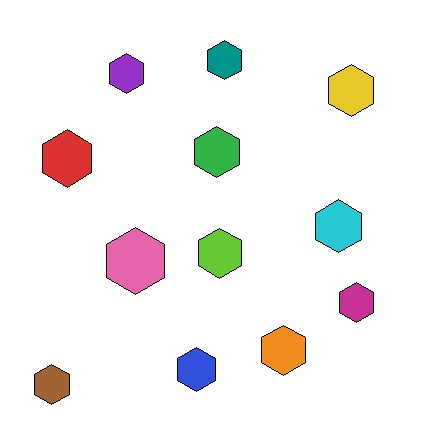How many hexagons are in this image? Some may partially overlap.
There are 12 hexagons.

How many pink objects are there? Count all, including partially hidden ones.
There is 1 pink object.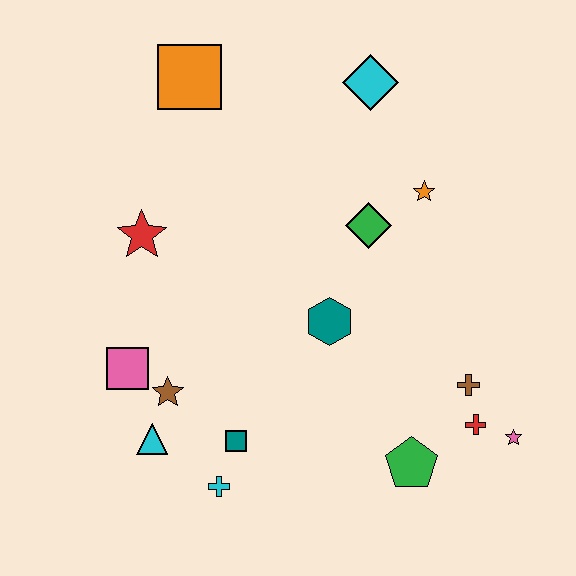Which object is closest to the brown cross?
The red cross is closest to the brown cross.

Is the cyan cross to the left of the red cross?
Yes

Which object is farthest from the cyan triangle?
The cyan diamond is farthest from the cyan triangle.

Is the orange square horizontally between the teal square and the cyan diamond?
No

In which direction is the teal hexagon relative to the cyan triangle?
The teal hexagon is to the right of the cyan triangle.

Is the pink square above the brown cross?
Yes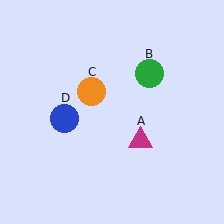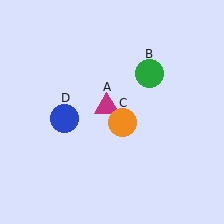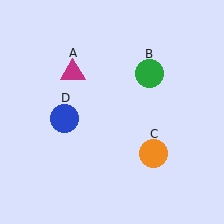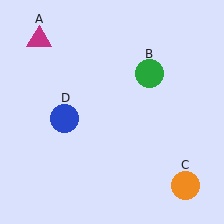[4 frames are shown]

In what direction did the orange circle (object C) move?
The orange circle (object C) moved down and to the right.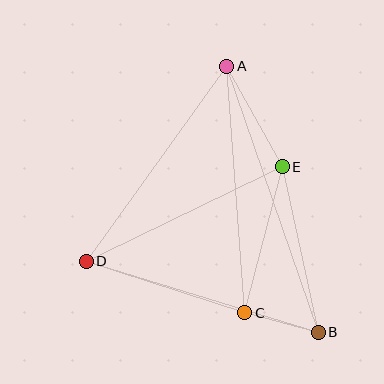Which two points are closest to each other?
Points B and C are closest to each other.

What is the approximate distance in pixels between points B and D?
The distance between B and D is approximately 242 pixels.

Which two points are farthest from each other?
Points A and B are farthest from each other.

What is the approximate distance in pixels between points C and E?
The distance between C and E is approximately 151 pixels.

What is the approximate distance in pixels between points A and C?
The distance between A and C is approximately 247 pixels.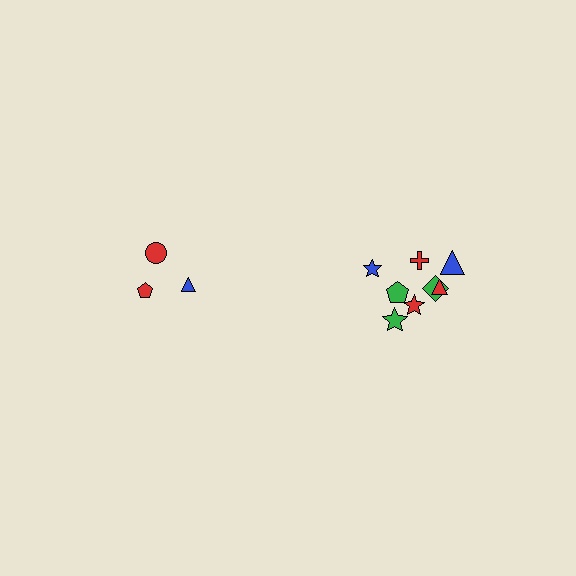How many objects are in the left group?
There are 3 objects.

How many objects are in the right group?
There are 8 objects.